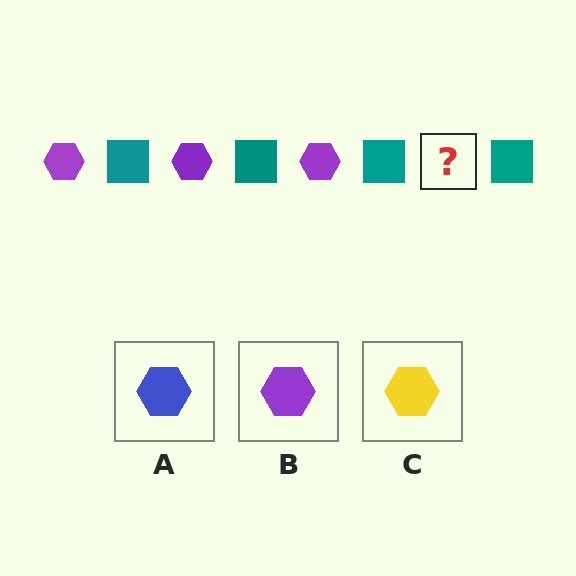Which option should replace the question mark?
Option B.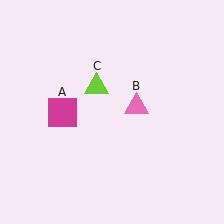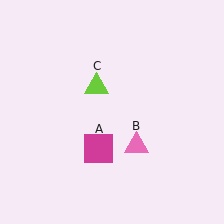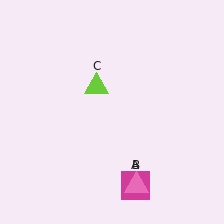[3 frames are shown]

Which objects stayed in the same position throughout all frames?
Lime triangle (object C) remained stationary.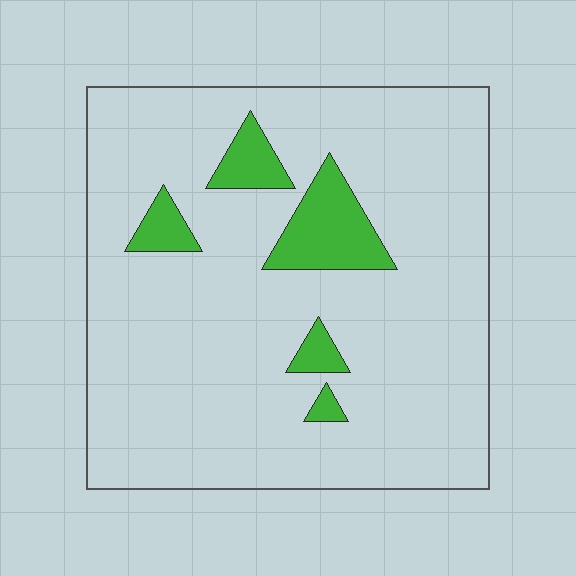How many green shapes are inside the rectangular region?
5.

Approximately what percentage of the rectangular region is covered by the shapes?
Approximately 10%.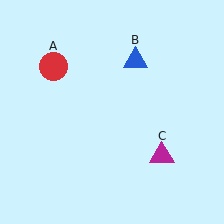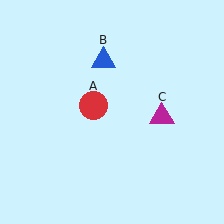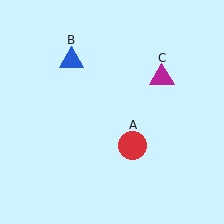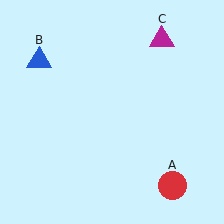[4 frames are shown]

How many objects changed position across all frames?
3 objects changed position: red circle (object A), blue triangle (object B), magenta triangle (object C).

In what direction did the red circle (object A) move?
The red circle (object A) moved down and to the right.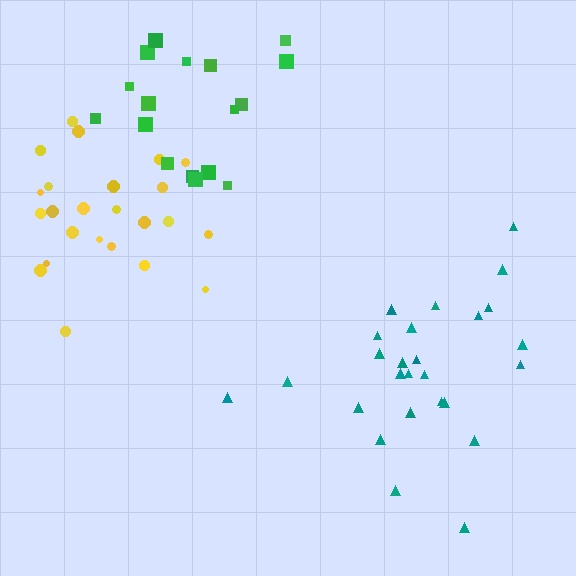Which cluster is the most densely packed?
Teal.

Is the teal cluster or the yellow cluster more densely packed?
Teal.